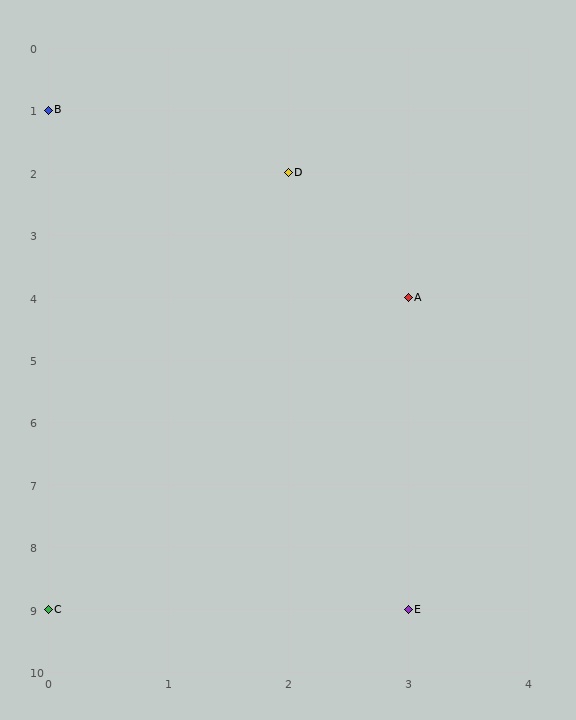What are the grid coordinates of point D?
Point D is at grid coordinates (2, 2).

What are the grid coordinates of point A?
Point A is at grid coordinates (3, 4).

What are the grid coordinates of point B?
Point B is at grid coordinates (0, 1).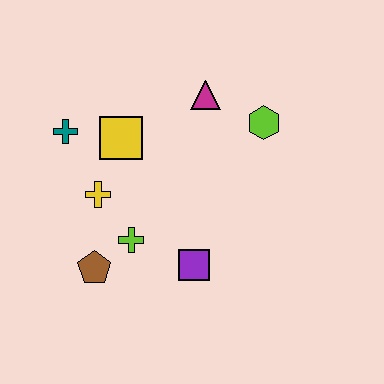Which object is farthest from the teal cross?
The lime hexagon is farthest from the teal cross.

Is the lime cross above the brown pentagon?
Yes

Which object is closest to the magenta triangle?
The lime hexagon is closest to the magenta triangle.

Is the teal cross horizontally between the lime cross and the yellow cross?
No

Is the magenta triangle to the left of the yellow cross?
No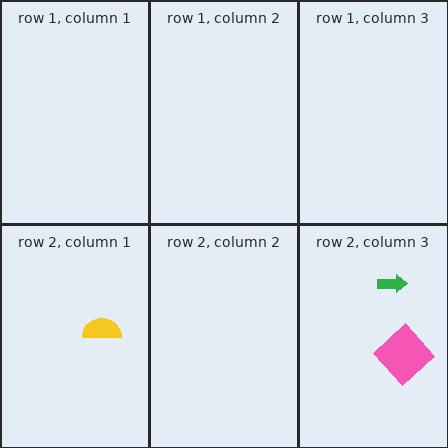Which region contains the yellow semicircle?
The row 2, column 1 region.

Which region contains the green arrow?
The row 2, column 3 region.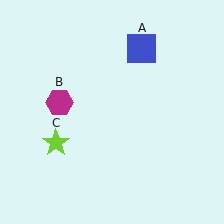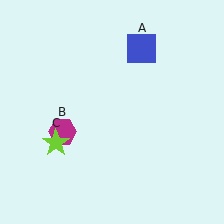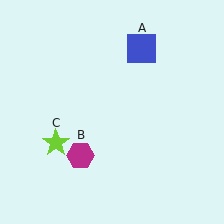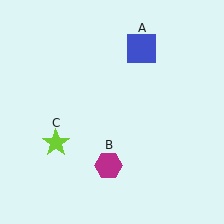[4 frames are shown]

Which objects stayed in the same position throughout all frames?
Blue square (object A) and lime star (object C) remained stationary.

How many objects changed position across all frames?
1 object changed position: magenta hexagon (object B).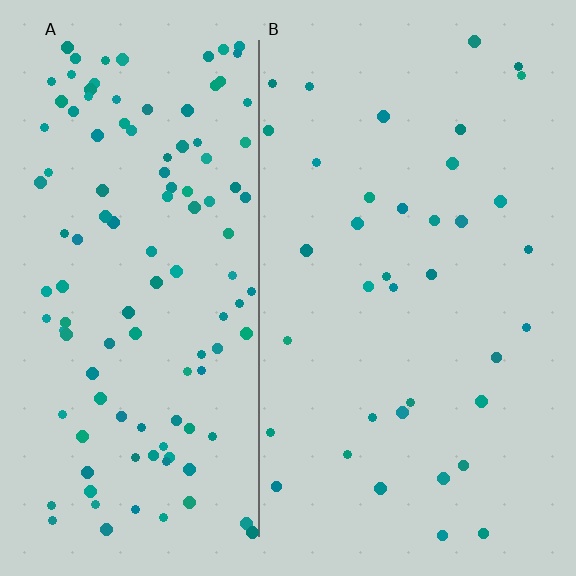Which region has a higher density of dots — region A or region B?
A (the left).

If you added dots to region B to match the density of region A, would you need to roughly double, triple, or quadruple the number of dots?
Approximately triple.